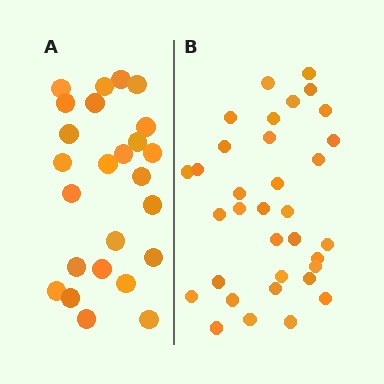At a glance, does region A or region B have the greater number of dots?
Region B (the right region) has more dots.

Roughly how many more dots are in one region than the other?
Region B has roughly 8 or so more dots than region A.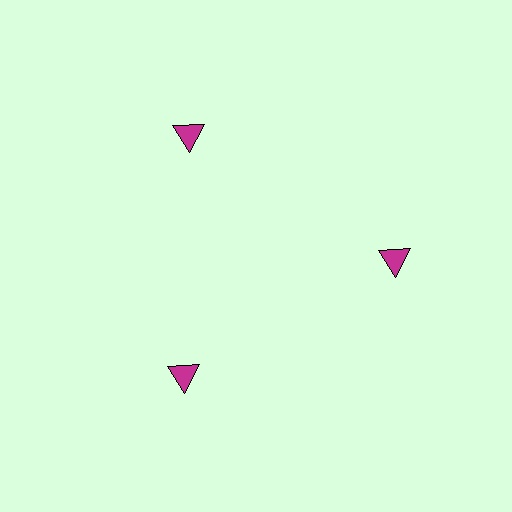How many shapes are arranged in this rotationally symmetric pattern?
There are 3 shapes, arranged in 3 groups of 1.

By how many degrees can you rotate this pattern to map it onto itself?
The pattern maps onto itself every 120 degrees of rotation.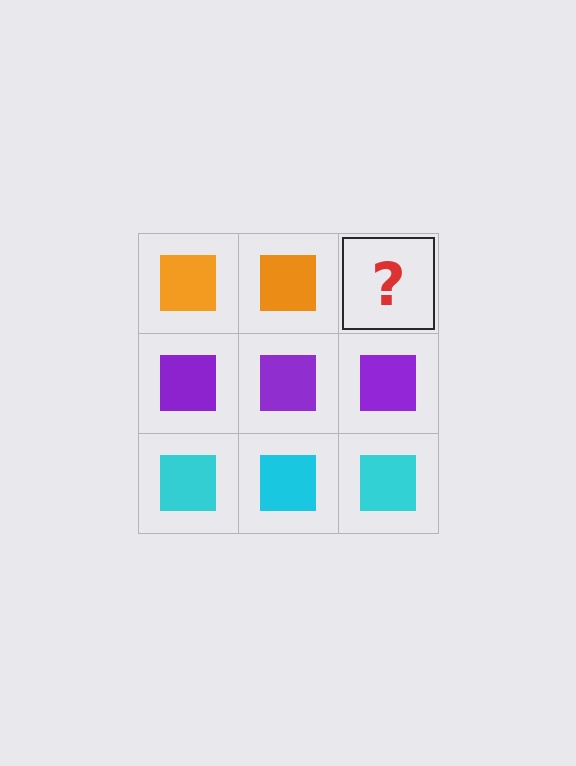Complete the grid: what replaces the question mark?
The question mark should be replaced with an orange square.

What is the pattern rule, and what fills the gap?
The rule is that each row has a consistent color. The gap should be filled with an orange square.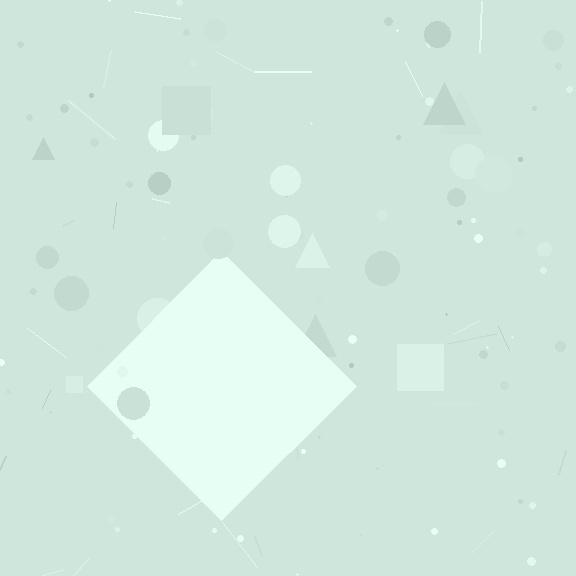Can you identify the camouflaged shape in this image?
The camouflaged shape is a diamond.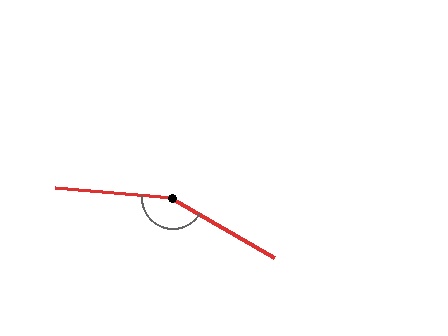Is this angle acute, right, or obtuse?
It is obtuse.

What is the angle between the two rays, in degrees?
Approximately 155 degrees.